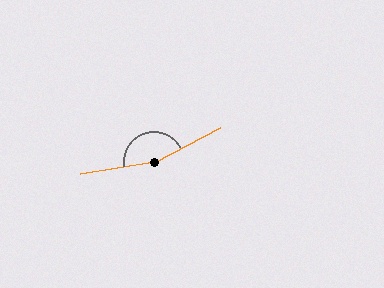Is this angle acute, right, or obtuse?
It is obtuse.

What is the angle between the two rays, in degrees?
Approximately 162 degrees.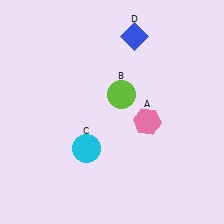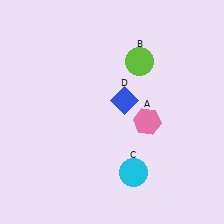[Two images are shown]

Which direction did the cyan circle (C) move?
The cyan circle (C) moved right.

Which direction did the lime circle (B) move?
The lime circle (B) moved up.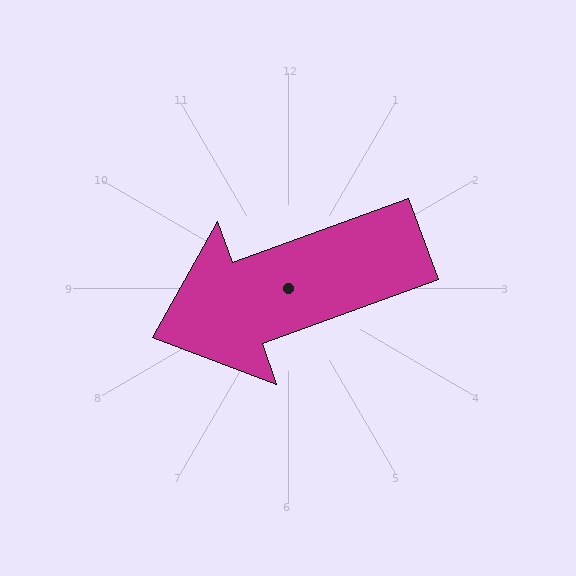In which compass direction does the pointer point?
West.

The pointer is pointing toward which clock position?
Roughly 8 o'clock.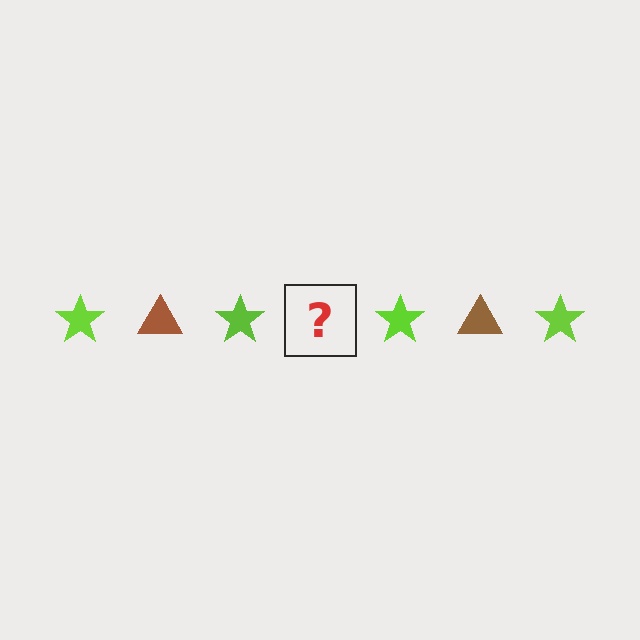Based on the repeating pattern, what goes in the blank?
The blank should be a brown triangle.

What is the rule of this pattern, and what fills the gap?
The rule is that the pattern alternates between lime star and brown triangle. The gap should be filled with a brown triangle.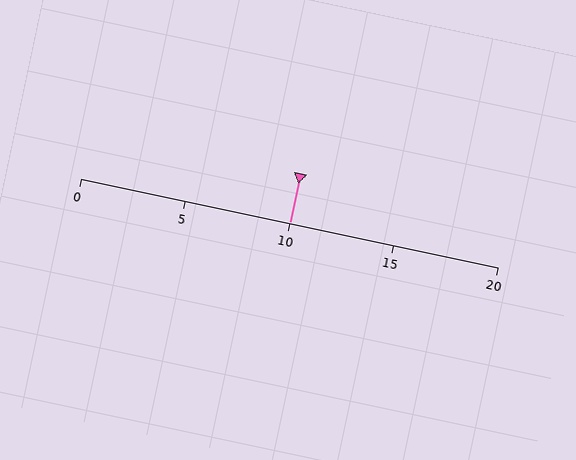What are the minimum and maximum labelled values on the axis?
The axis runs from 0 to 20.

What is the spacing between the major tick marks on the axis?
The major ticks are spaced 5 apart.